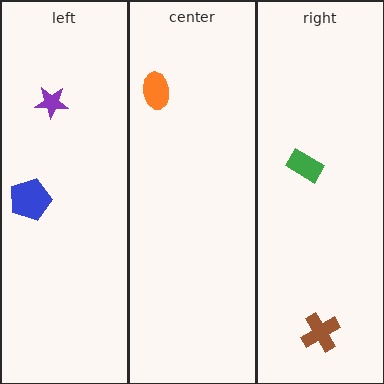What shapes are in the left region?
The blue pentagon, the purple star.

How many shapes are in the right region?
2.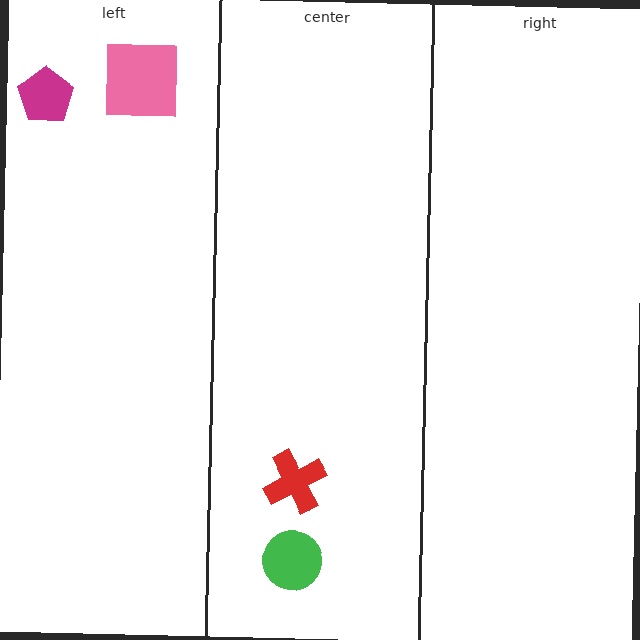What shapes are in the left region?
The magenta pentagon, the pink square.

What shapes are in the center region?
The green circle, the red cross.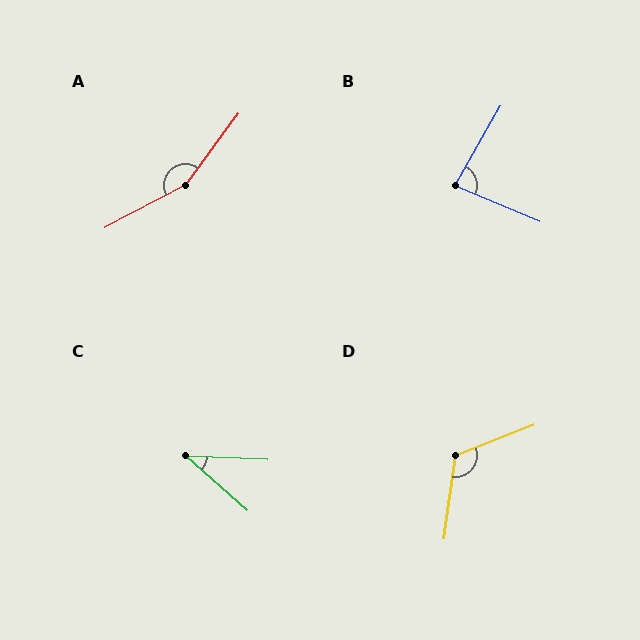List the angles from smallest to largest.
C (39°), B (83°), D (119°), A (154°).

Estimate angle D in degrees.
Approximately 119 degrees.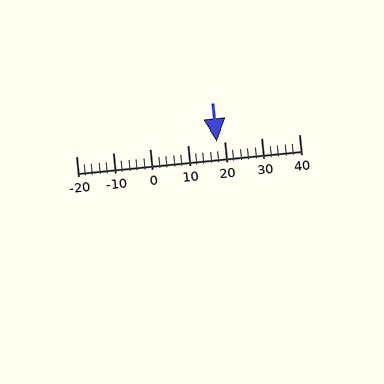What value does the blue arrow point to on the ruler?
The blue arrow points to approximately 18.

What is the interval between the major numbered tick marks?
The major tick marks are spaced 10 units apart.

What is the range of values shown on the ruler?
The ruler shows values from -20 to 40.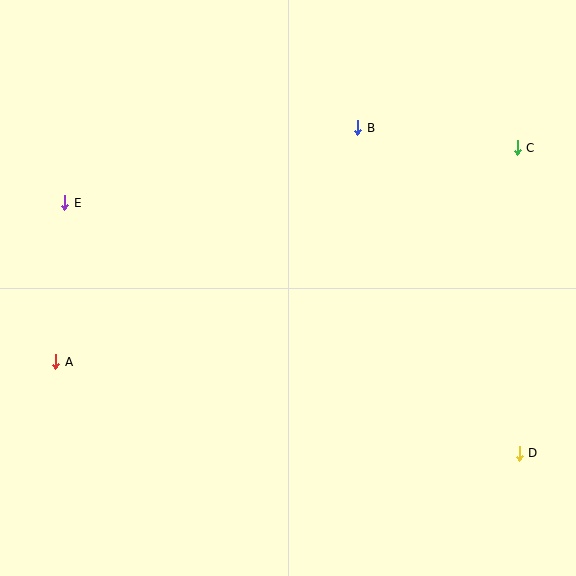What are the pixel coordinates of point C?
Point C is at (517, 148).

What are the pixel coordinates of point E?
Point E is at (65, 203).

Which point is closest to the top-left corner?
Point E is closest to the top-left corner.